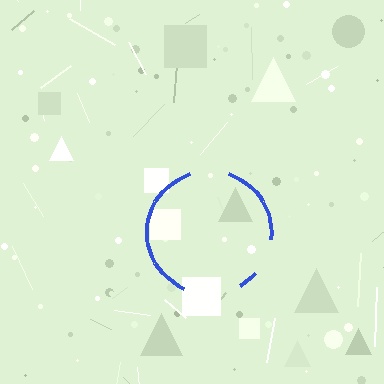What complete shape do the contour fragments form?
The contour fragments form a circle.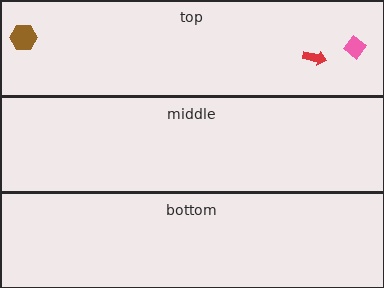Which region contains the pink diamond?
The top region.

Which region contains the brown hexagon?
The top region.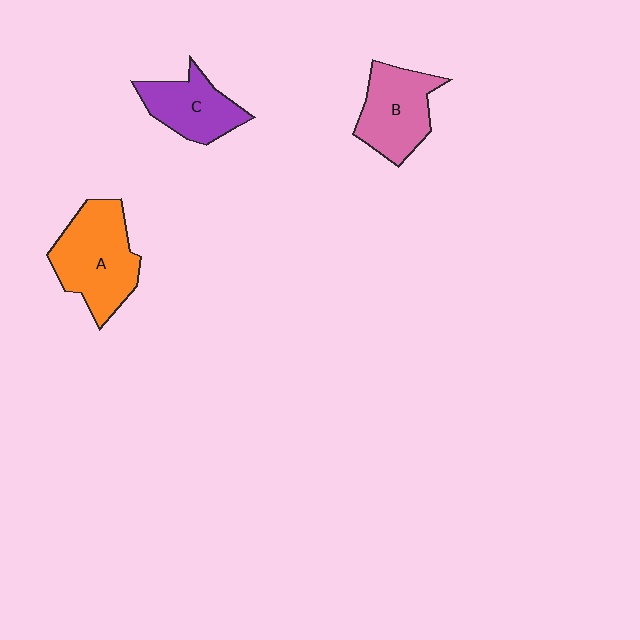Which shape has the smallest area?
Shape C (purple).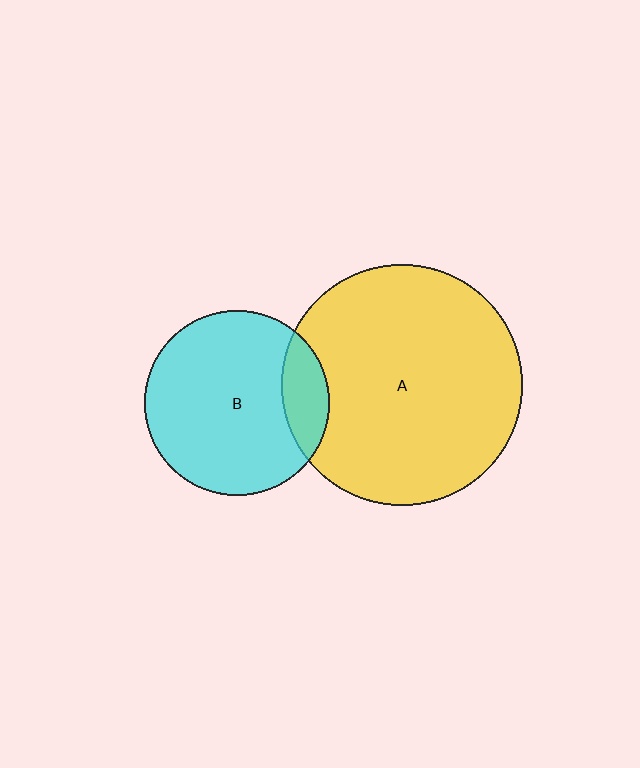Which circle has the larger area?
Circle A (yellow).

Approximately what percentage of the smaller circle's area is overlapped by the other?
Approximately 15%.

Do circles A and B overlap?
Yes.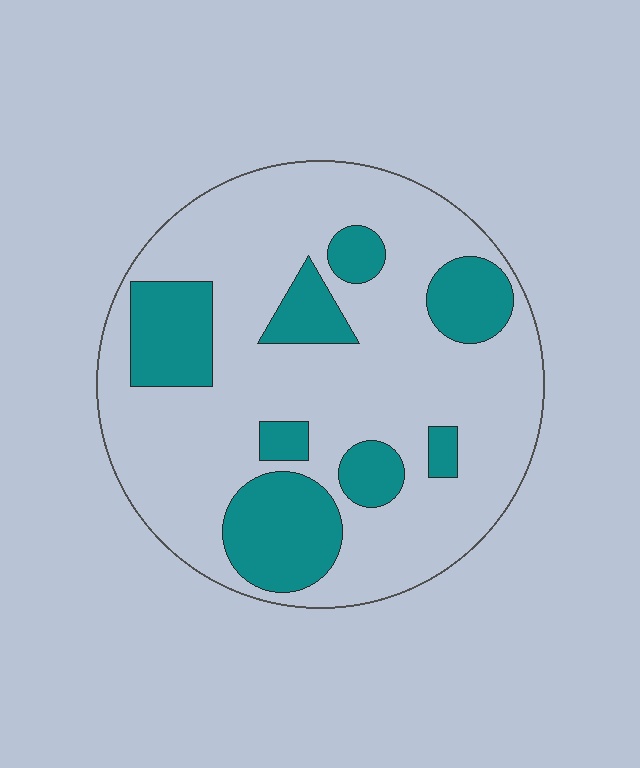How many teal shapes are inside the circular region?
8.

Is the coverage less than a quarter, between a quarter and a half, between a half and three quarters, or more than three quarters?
Between a quarter and a half.